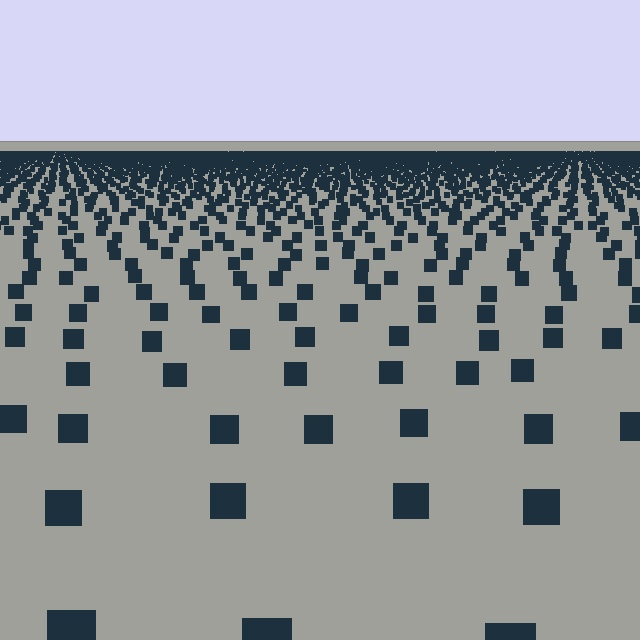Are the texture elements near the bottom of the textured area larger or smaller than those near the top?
Larger. Near the bottom, elements are closer to the viewer and appear at a bigger on-screen size.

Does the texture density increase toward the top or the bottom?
Density increases toward the top.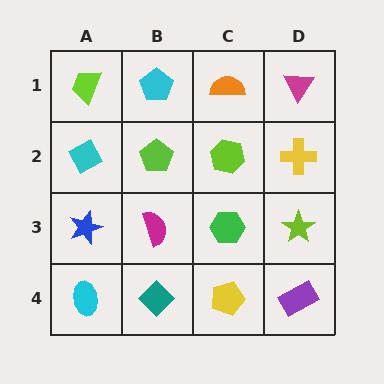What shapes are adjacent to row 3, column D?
A yellow cross (row 2, column D), a purple rectangle (row 4, column D), a green hexagon (row 3, column C).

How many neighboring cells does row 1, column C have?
3.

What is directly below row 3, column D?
A purple rectangle.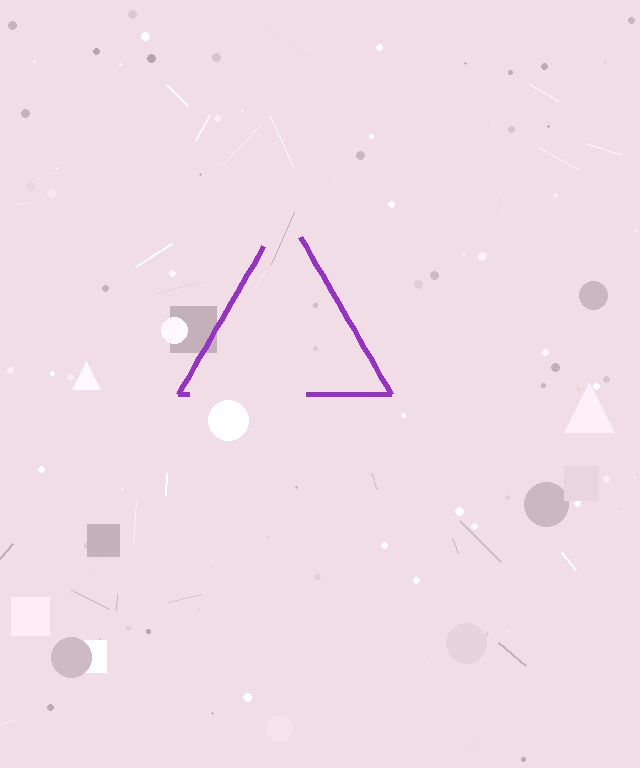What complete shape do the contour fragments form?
The contour fragments form a triangle.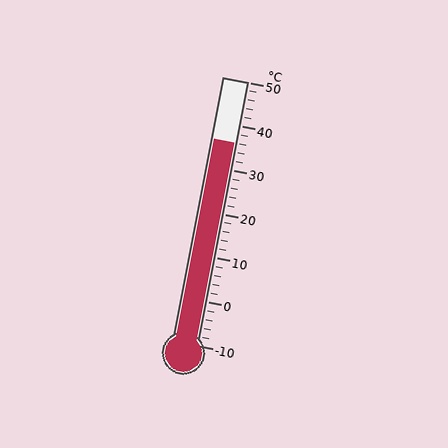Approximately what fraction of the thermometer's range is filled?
The thermometer is filled to approximately 75% of its range.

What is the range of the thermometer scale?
The thermometer scale ranges from -10°C to 50°C.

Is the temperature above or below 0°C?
The temperature is above 0°C.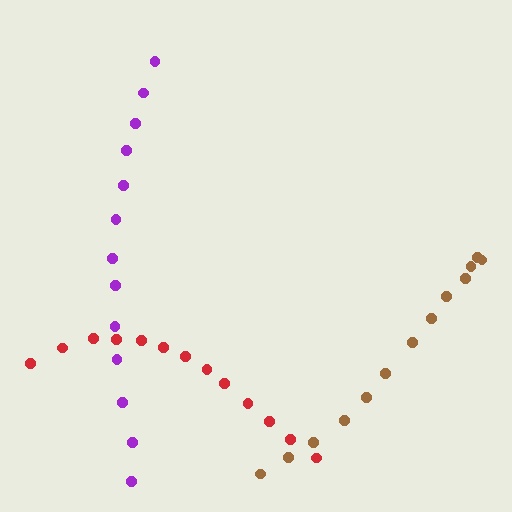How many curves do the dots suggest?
There are 3 distinct paths.